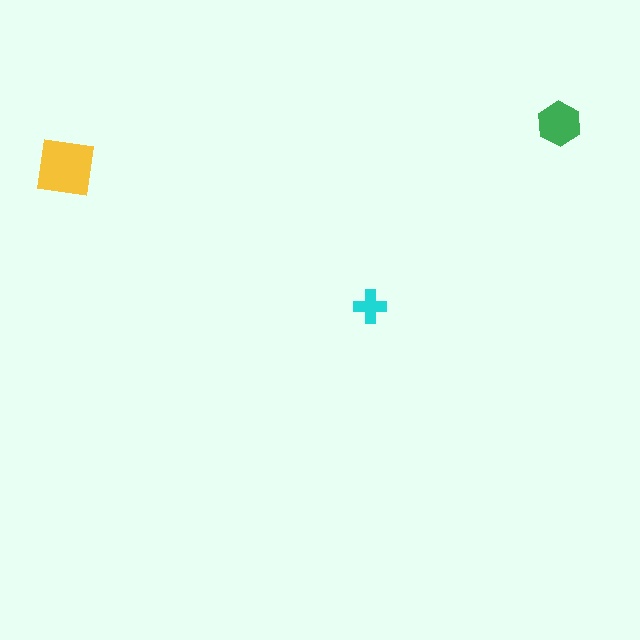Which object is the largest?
The yellow square.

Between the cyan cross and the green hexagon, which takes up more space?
The green hexagon.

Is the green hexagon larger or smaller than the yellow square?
Smaller.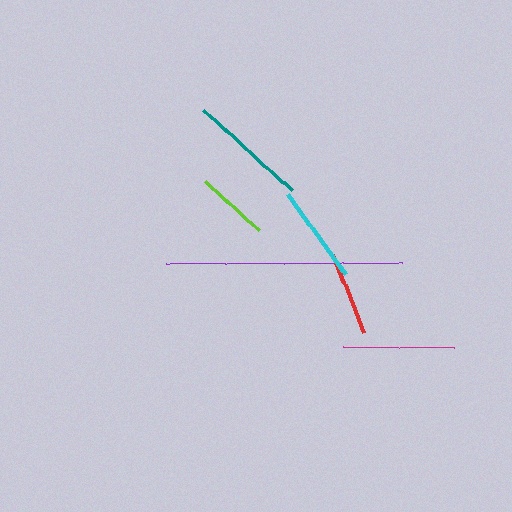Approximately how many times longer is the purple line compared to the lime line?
The purple line is approximately 3.3 times the length of the lime line.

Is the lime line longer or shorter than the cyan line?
The cyan line is longer than the lime line.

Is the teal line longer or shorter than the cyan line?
The teal line is longer than the cyan line.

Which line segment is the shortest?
The lime line is the shortest at approximately 72 pixels.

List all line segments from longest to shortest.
From longest to shortest: purple, teal, magenta, cyan, red, lime.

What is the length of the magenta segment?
The magenta segment is approximately 112 pixels long.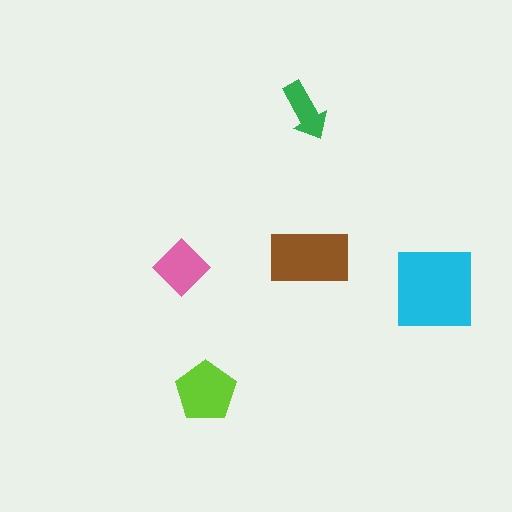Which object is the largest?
The cyan square.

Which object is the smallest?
The green arrow.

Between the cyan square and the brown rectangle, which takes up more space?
The cyan square.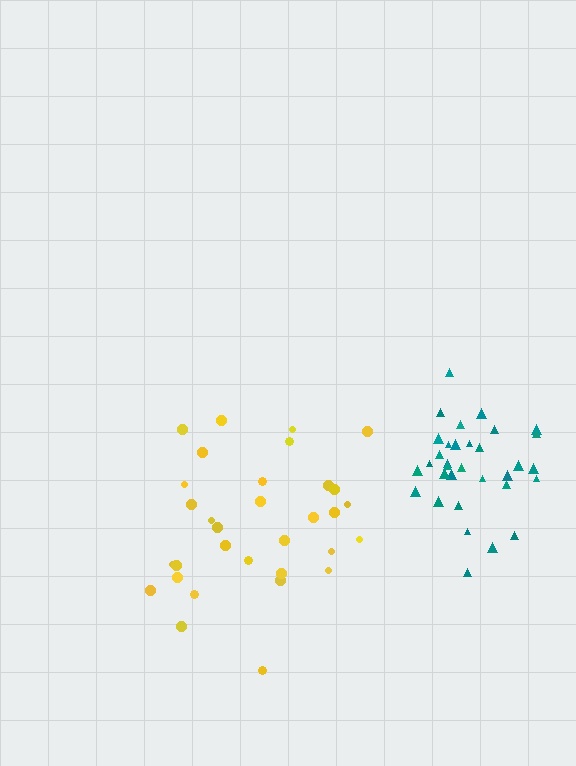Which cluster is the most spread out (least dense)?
Yellow.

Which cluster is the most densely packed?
Teal.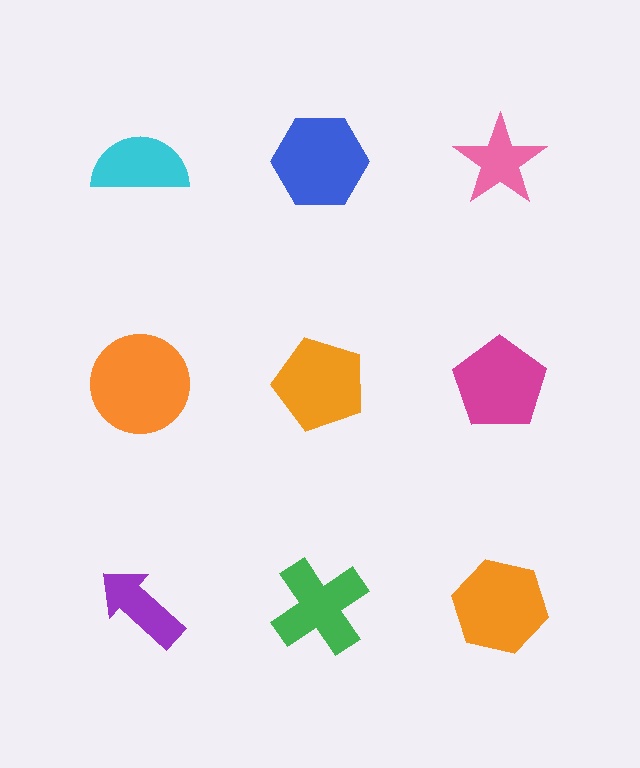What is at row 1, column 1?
A cyan semicircle.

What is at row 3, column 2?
A green cross.